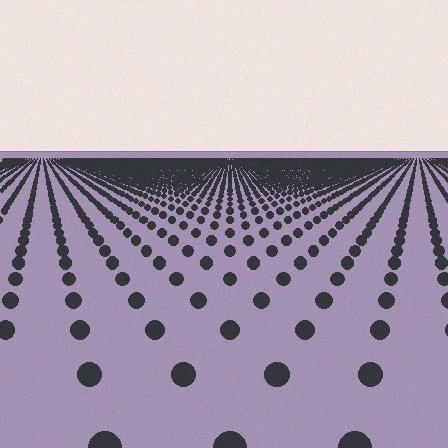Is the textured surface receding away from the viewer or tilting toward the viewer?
The surface is receding away from the viewer. Texture elements get smaller and denser toward the top.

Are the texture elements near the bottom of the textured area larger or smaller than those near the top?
Larger. Near the bottom, elements are closer to the viewer and appear at a bigger on-screen size.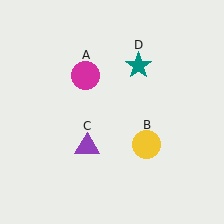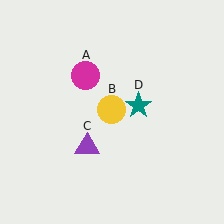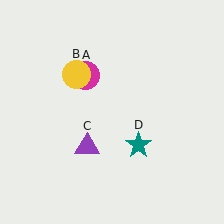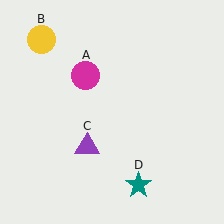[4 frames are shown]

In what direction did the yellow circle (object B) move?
The yellow circle (object B) moved up and to the left.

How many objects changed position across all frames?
2 objects changed position: yellow circle (object B), teal star (object D).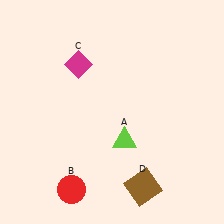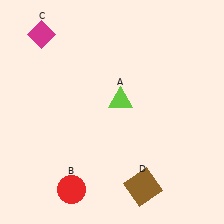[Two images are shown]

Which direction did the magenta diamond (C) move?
The magenta diamond (C) moved left.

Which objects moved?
The objects that moved are: the lime triangle (A), the magenta diamond (C).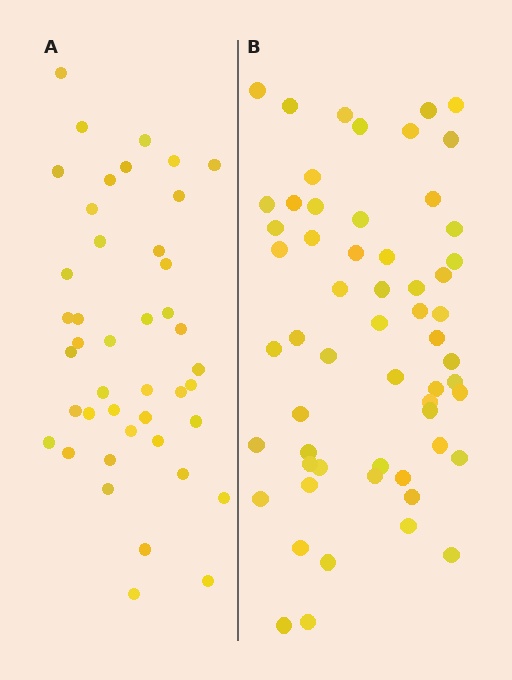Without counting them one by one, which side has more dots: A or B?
Region B (the right region) has more dots.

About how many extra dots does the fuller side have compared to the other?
Region B has approximately 15 more dots than region A.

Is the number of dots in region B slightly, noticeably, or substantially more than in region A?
Region B has noticeably more, but not dramatically so. The ratio is roughly 1.3 to 1.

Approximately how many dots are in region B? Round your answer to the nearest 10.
About 60 dots. (The exact count is 58, which rounds to 60.)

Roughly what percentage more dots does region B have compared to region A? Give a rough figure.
About 35% more.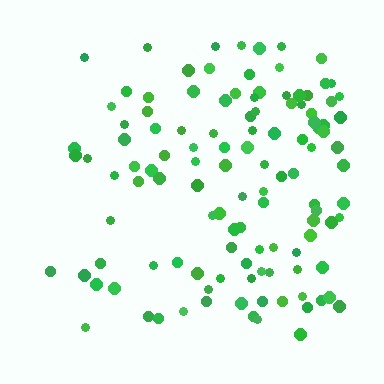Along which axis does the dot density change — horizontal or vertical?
Horizontal.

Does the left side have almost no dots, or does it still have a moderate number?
Still a moderate number, just noticeably fewer than the right.